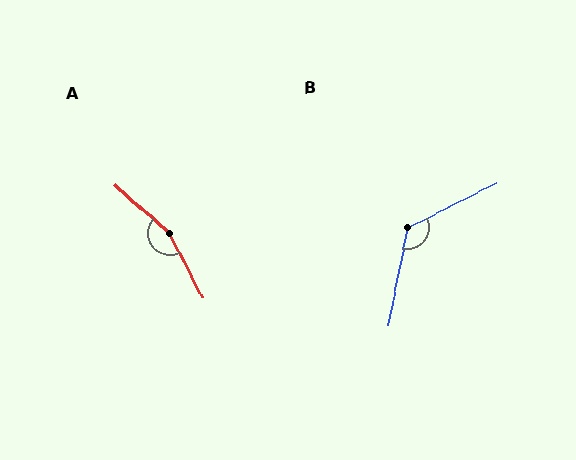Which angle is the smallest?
B, at approximately 128 degrees.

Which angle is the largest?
A, at approximately 159 degrees.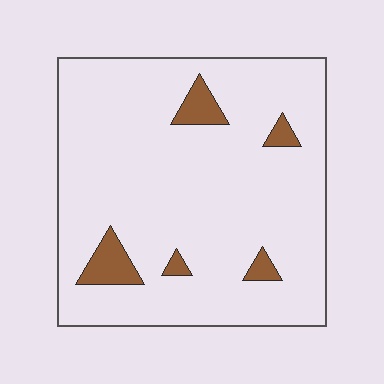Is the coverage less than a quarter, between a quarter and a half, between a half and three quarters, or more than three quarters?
Less than a quarter.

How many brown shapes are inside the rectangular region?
5.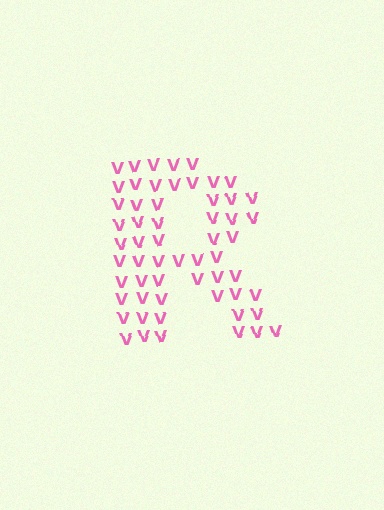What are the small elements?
The small elements are letter V's.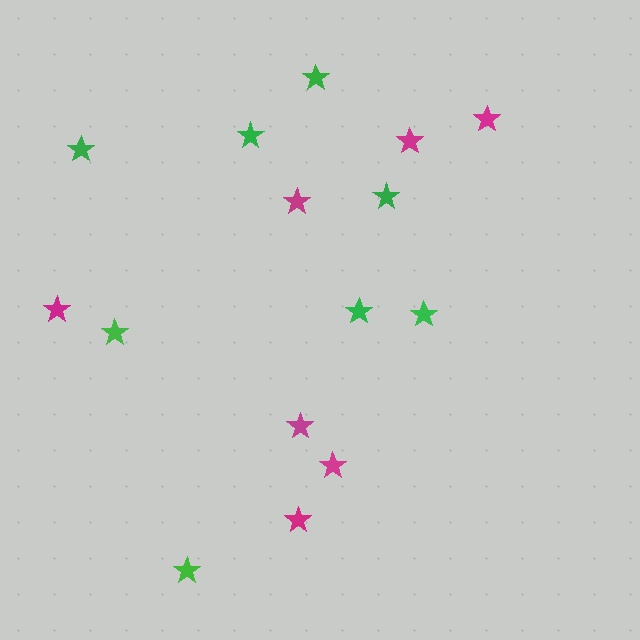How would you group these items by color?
There are 2 groups: one group of magenta stars (7) and one group of green stars (8).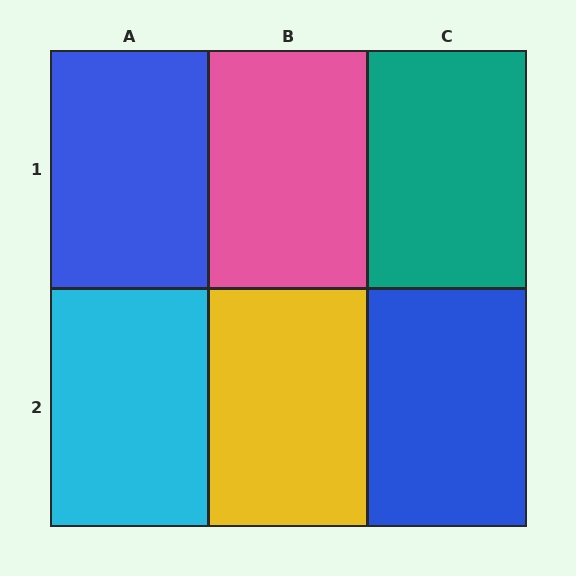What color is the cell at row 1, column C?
Teal.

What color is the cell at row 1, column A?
Blue.